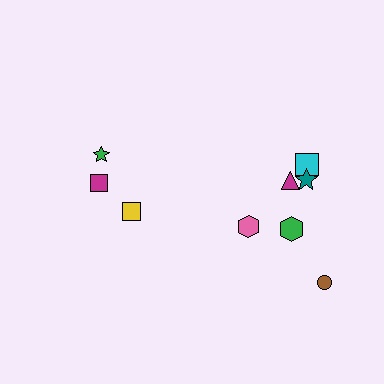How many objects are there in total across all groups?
There are 9 objects.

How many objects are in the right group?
There are 6 objects.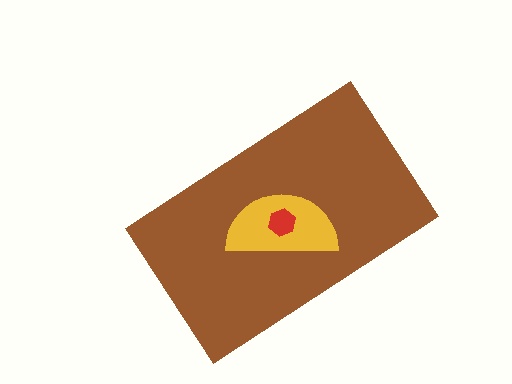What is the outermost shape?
The brown rectangle.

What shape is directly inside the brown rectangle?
The yellow semicircle.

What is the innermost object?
The red hexagon.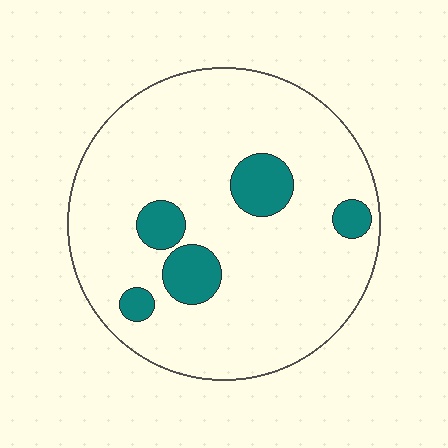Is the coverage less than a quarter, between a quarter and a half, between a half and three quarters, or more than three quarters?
Less than a quarter.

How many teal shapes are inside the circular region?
5.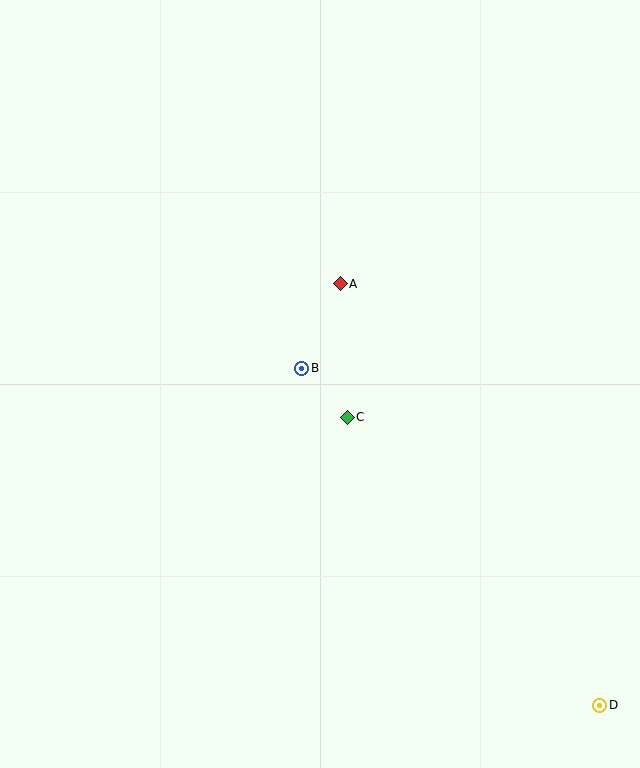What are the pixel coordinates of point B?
Point B is at (302, 368).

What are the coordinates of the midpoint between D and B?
The midpoint between D and B is at (451, 537).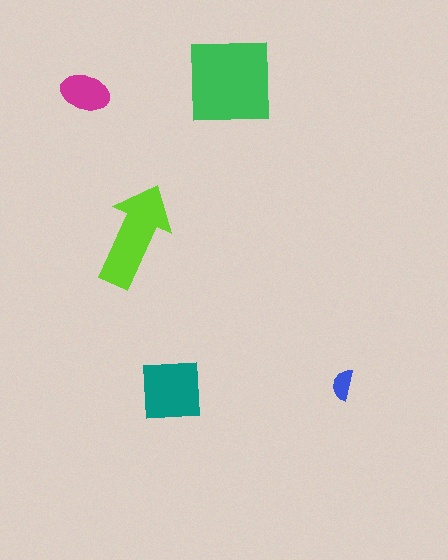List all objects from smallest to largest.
The blue semicircle, the magenta ellipse, the teal square, the lime arrow, the green square.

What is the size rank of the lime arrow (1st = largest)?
2nd.